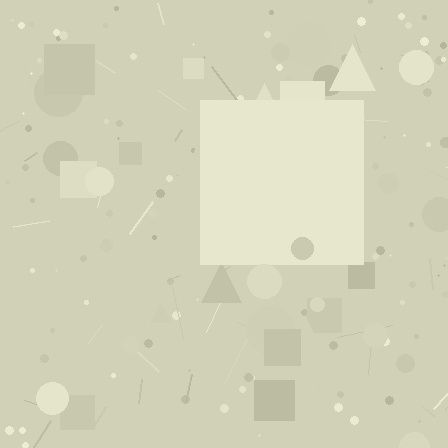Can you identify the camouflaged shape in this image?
The camouflaged shape is a square.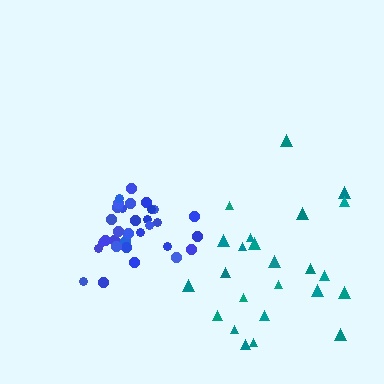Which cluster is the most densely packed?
Blue.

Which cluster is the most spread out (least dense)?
Teal.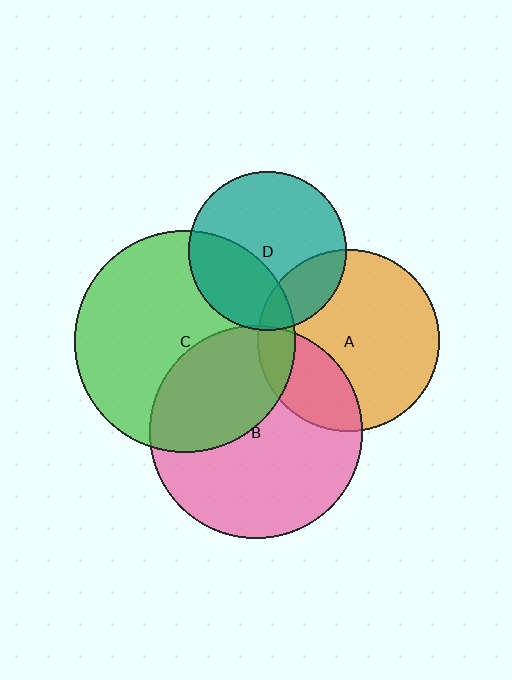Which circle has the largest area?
Circle C (green).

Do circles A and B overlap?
Yes.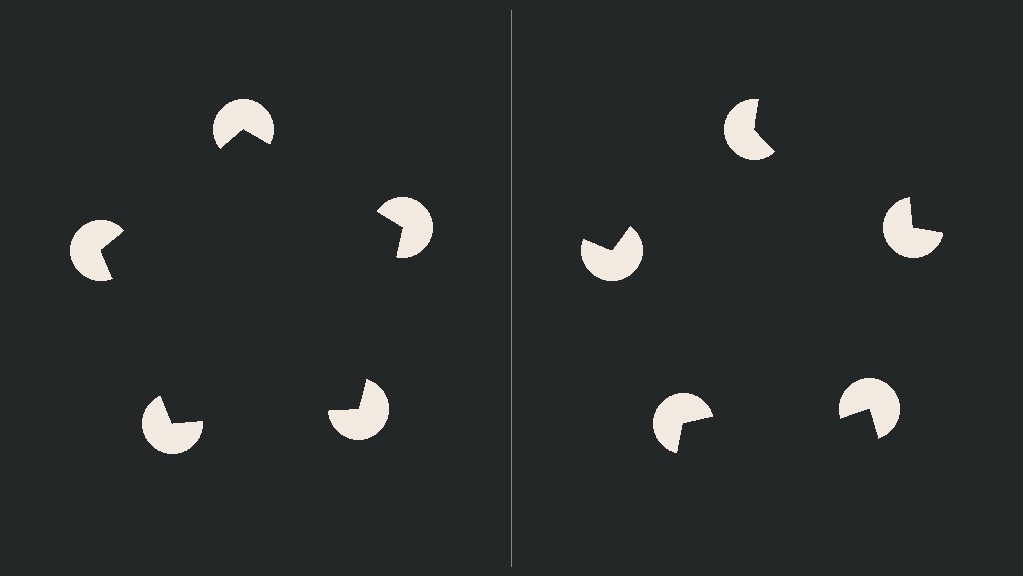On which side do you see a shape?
An illusory pentagon appears on the left side. On the right side the wedge cuts are rotated, so no coherent shape forms.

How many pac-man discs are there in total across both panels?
10 — 5 on each side.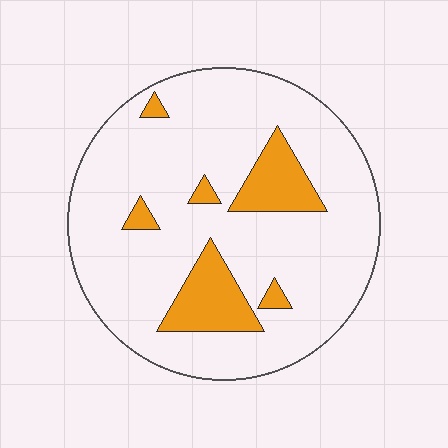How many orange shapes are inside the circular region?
6.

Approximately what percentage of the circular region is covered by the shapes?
Approximately 15%.